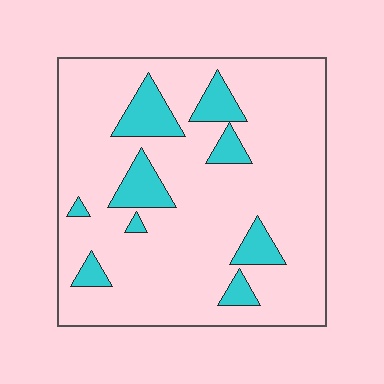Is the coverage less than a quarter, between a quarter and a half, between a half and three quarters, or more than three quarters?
Less than a quarter.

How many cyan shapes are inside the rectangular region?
9.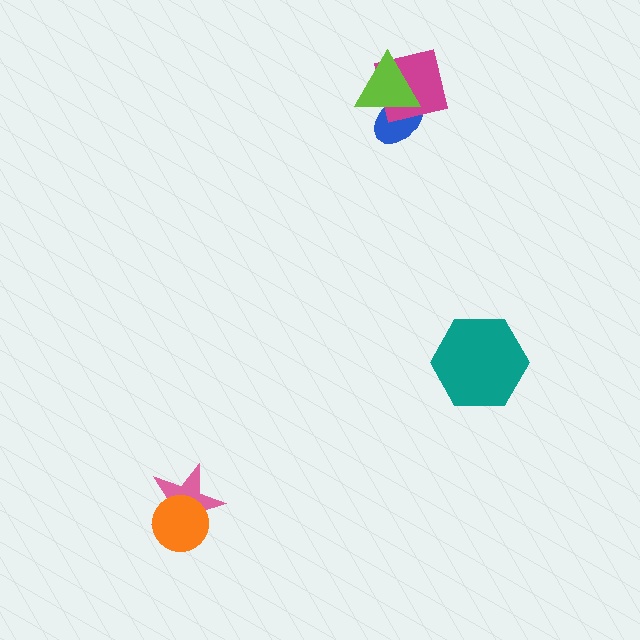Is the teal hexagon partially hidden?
No, no other shape covers it.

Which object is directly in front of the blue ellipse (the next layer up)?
The magenta square is directly in front of the blue ellipse.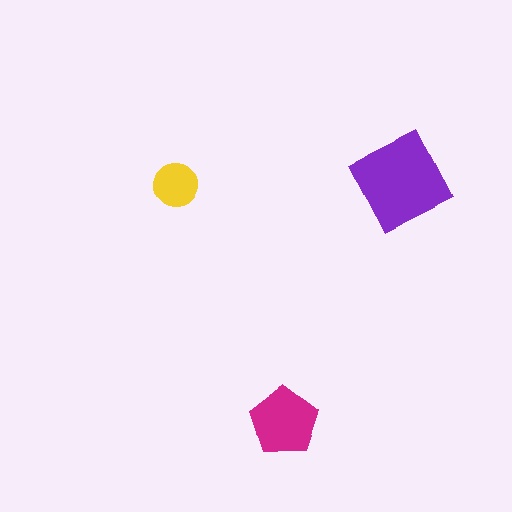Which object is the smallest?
The yellow circle.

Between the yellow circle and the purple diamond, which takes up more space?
The purple diamond.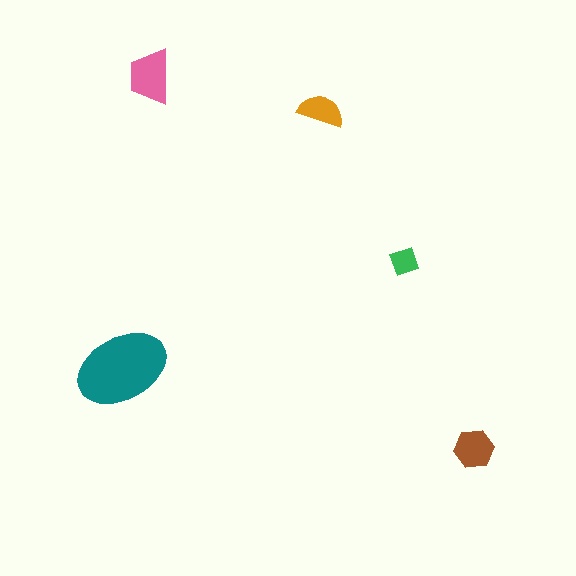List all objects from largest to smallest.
The teal ellipse, the pink trapezoid, the brown hexagon, the orange semicircle, the green diamond.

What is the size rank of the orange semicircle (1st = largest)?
4th.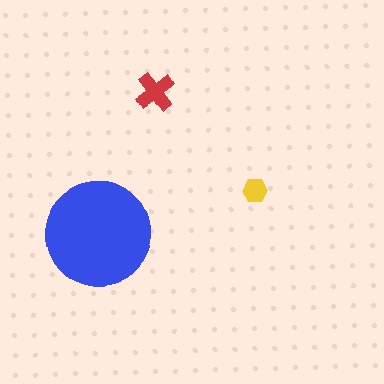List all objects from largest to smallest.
The blue circle, the red cross, the yellow hexagon.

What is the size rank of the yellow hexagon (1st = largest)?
3rd.